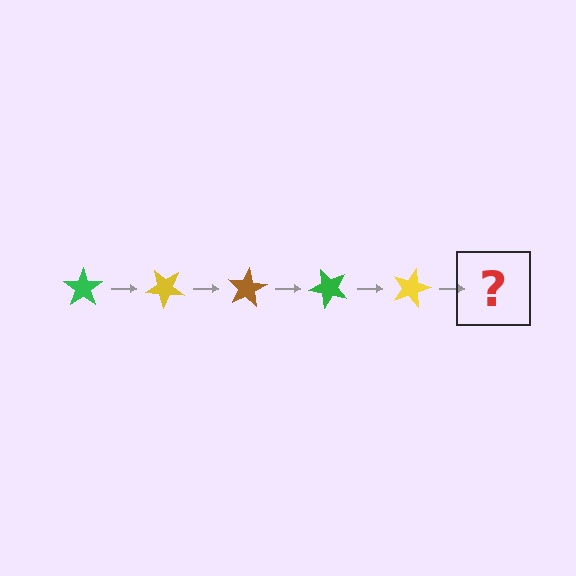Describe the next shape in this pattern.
It should be a brown star, rotated 200 degrees from the start.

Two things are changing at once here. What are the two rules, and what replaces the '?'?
The two rules are that it rotates 40 degrees each step and the color cycles through green, yellow, and brown. The '?' should be a brown star, rotated 200 degrees from the start.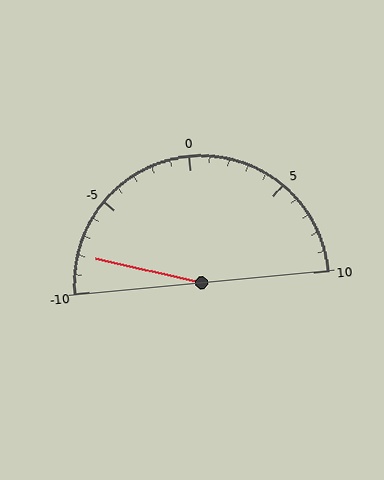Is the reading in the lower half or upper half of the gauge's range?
The reading is in the lower half of the range (-10 to 10).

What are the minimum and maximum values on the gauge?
The gauge ranges from -10 to 10.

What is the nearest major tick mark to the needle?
The nearest major tick mark is -10.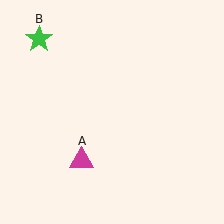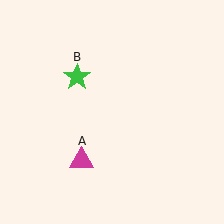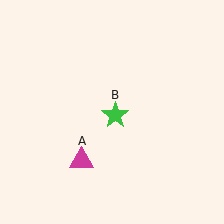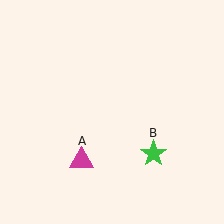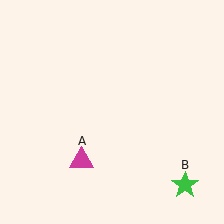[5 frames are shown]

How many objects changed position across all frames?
1 object changed position: green star (object B).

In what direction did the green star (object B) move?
The green star (object B) moved down and to the right.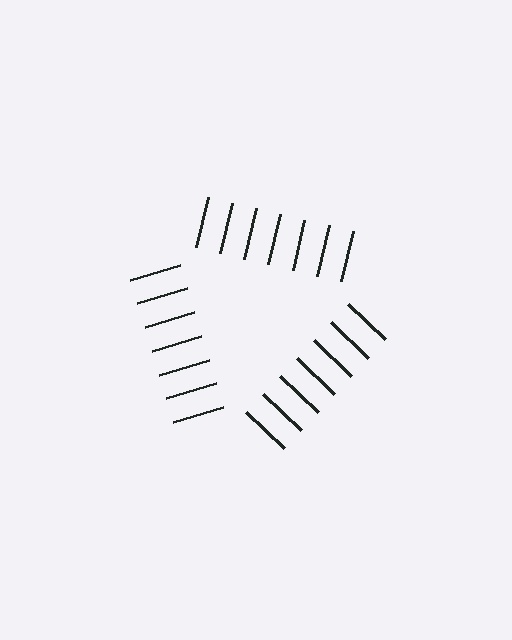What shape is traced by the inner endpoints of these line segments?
An illusory triangle — the line segments terminate on its edges but no continuous stroke is drawn.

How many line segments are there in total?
21 — 7 along each of the 3 edges.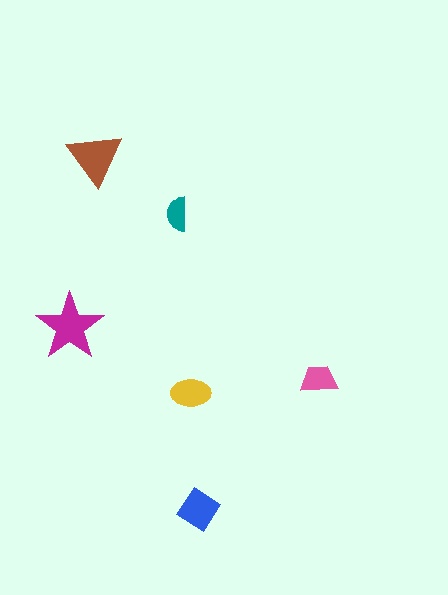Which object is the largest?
The magenta star.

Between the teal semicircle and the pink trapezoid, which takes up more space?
The pink trapezoid.